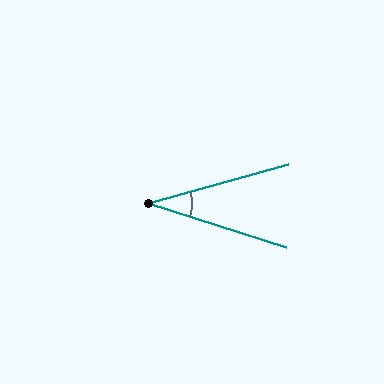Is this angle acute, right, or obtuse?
It is acute.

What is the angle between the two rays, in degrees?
Approximately 33 degrees.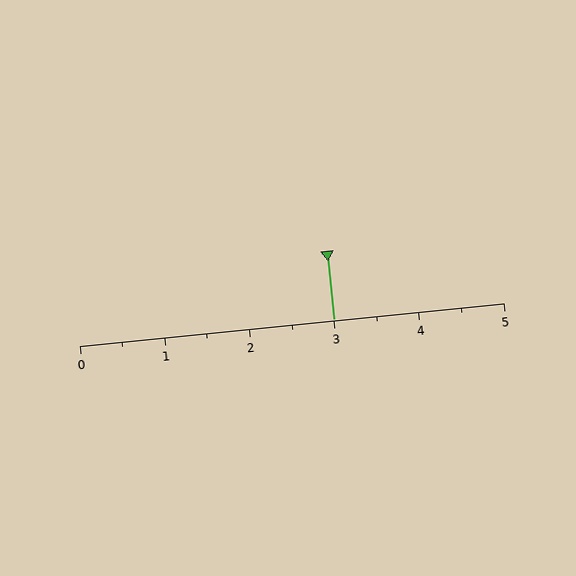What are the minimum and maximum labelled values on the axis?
The axis runs from 0 to 5.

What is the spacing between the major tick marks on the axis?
The major ticks are spaced 1 apart.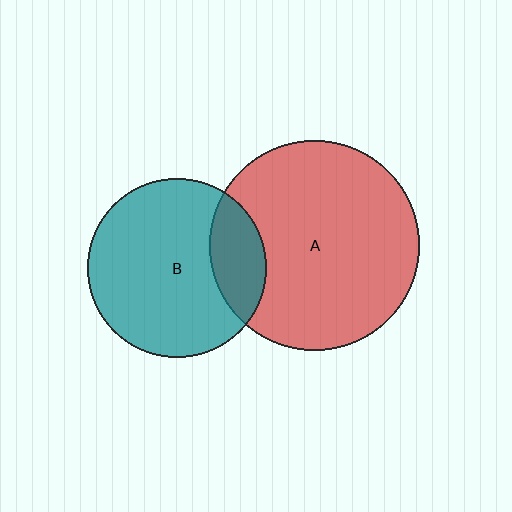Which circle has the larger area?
Circle A (red).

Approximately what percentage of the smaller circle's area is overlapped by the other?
Approximately 20%.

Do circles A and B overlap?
Yes.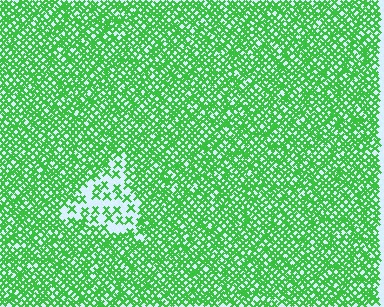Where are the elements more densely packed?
The elements are more densely packed outside the triangle boundary.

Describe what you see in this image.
The image contains small green elements arranged at two different densities. A triangle-shaped region is visible where the elements are less densely packed than the surrounding area.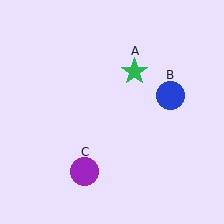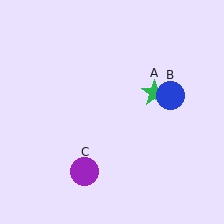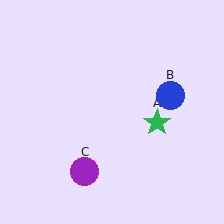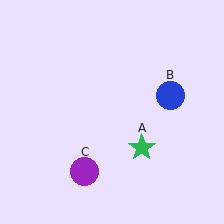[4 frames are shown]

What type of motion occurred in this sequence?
The green star (object A) rotated clockwise around the center of the scene.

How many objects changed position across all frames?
1 object changed position: green star (object A).